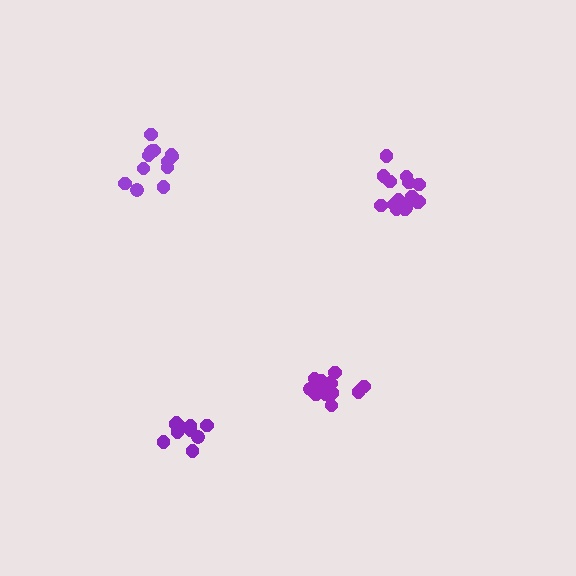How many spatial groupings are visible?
There are 4 spatial groupings.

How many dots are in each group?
Group 1: 16 dots, Group 2: 12 dots, Group 3: 16 dots, Group 4: 13 dots (57 total).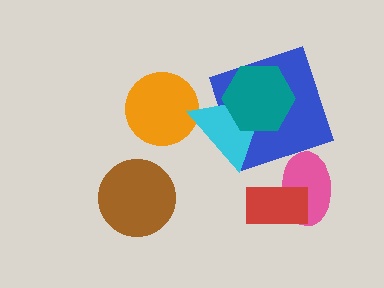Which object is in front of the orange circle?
The cyan triangle is in front of the orange circle.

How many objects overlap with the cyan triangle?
3 objects overlap with the cyan triangle.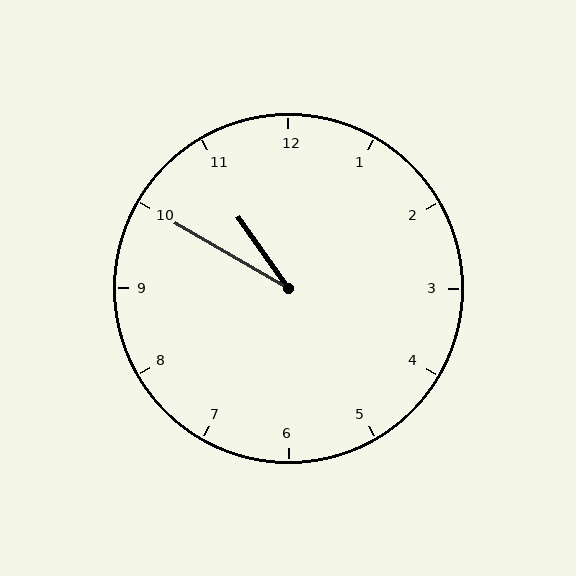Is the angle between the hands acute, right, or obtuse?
It is acute.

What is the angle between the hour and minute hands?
Approximately 25 degrees.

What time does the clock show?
10:50.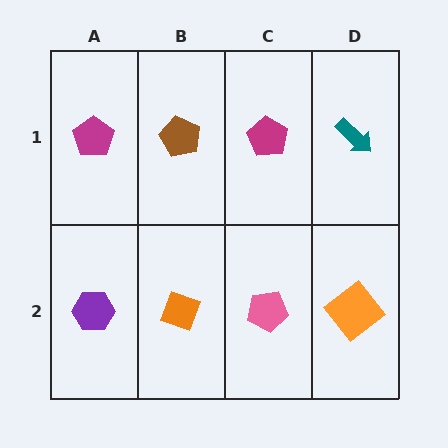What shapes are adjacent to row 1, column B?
An orange diamond (row 2, column B), a magenta pentagon (row 1, column A), a magenta pentagon (row 1, column C).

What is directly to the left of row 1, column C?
A brown pentagon.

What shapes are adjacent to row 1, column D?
An orange diamond (row 2, column D), a magenta pentagon (row 1, column C).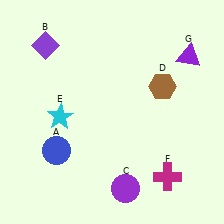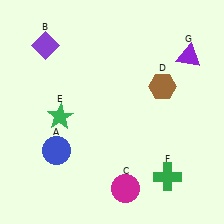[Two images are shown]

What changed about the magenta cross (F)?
In Image 1, F is magenta. In Image 2, it changed to green.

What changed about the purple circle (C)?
In Image 1, C is purple. In Image 2, it changed to magenta.